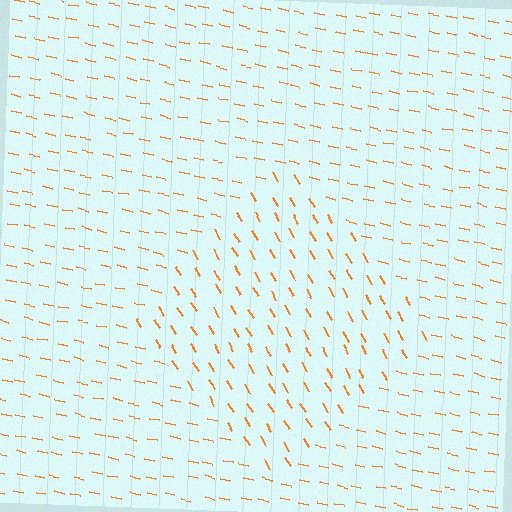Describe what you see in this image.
The image is filled with small orange line segments. A diamond region in the image has lines oriented differently from the surrounding lines, creating a visible texture boundary.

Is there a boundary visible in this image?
Yes, there is a texture boundary formed by a change in line orientation.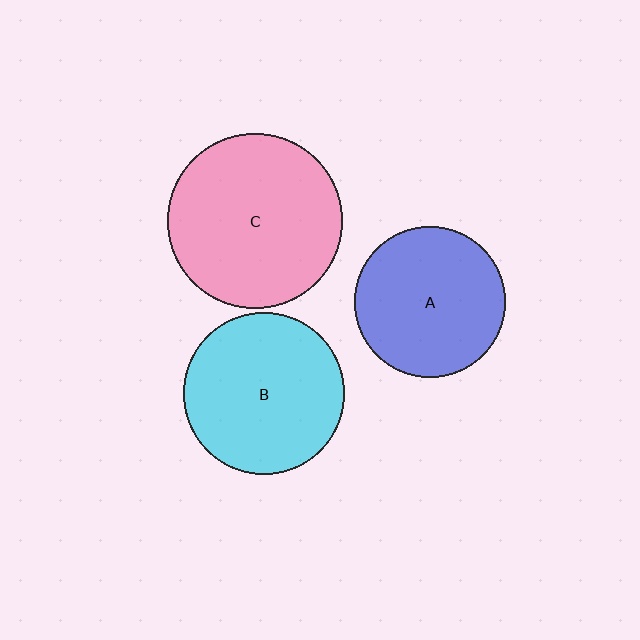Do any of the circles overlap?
No, none of the circles overlap.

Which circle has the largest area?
Circle C (pink).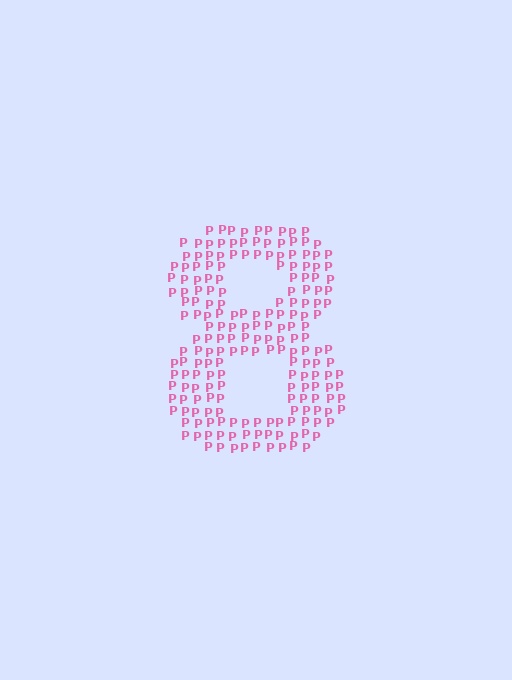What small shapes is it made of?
It is made of small letter P's.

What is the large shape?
The large shape is the digit 8.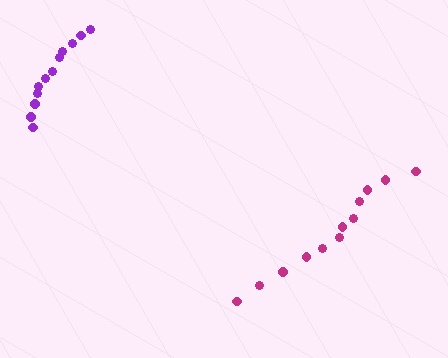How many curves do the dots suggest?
There are 2 distinct paths.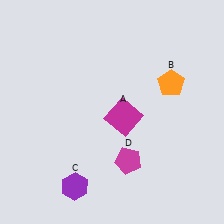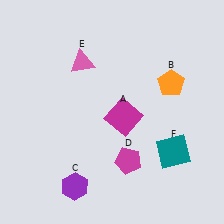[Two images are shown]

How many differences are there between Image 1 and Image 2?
There are 2 differences between the two images.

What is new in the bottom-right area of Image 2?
A teal square (F) was added in the bottom-right area of Image 2.